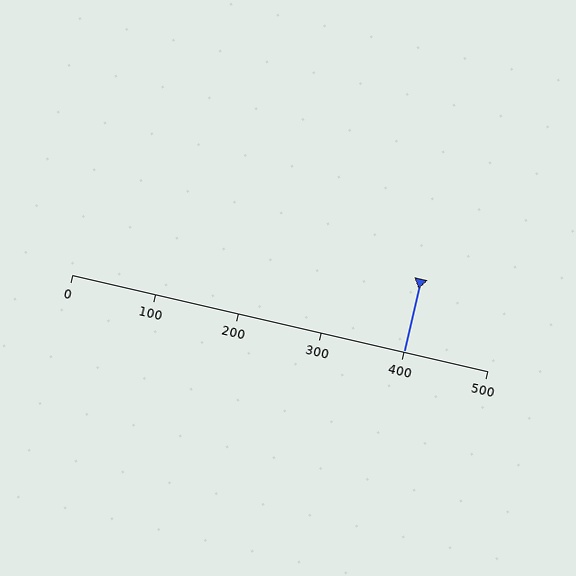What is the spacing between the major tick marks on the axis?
The major ticks are spaced 100 apart.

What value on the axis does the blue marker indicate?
The marker indicates approximately 400.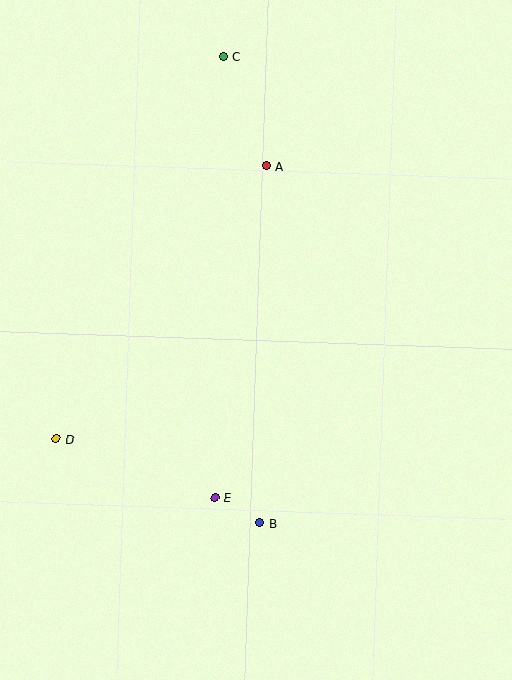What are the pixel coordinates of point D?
Point D is at (56, 439).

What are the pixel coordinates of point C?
Point C is at (223, 56).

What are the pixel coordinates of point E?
Point E is at (215, 497).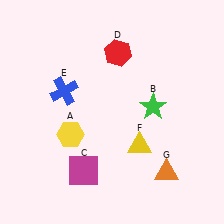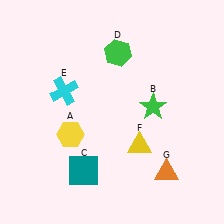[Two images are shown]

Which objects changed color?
C changed from magenta to teal. D changed from red to green. E changed from blue to cyan.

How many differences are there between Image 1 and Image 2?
There are 3 differences between the two images.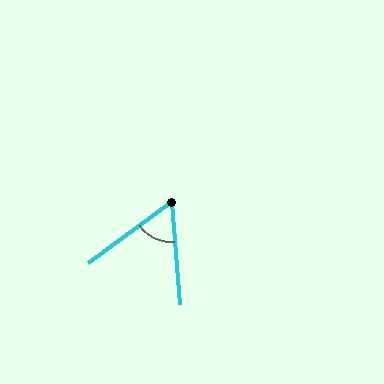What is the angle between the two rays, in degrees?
Approximately 58 degrees.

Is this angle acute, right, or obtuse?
It is acute.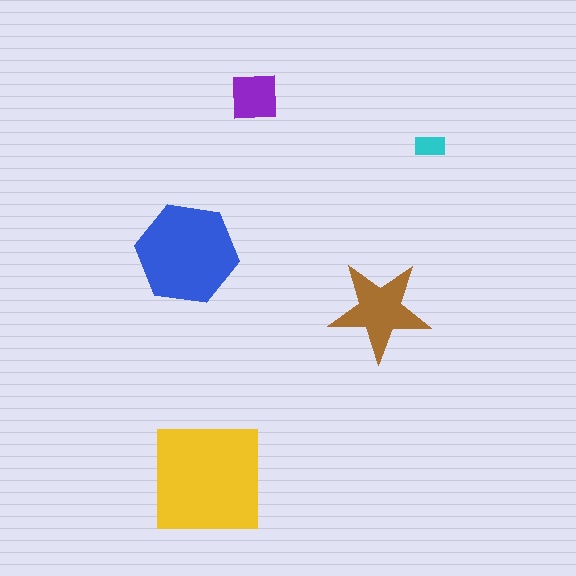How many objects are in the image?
There are 5 objects in the image.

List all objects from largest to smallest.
The yellow square, the blue hexagon, the brown star, the purple square, the cyan rectangle.